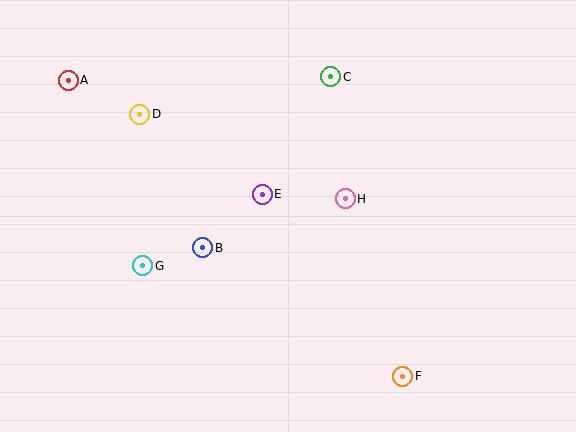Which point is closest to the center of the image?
Point E at (262, 194) is closest to the center.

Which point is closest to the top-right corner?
Point C is closest to the top-right corner.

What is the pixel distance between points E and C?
The distance between E and C is 136 pixels.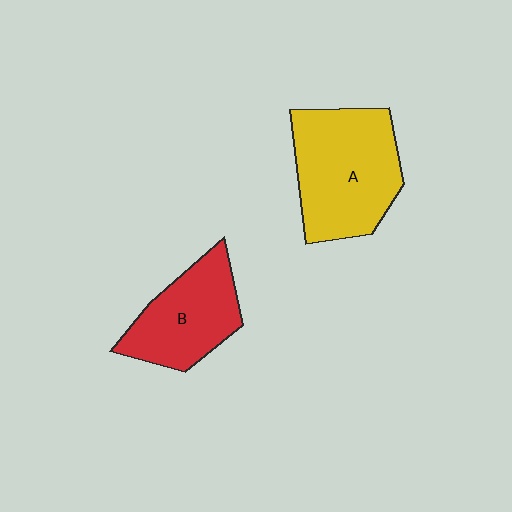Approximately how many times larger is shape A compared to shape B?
Approximately 1.4 times.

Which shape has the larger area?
Shape A (yellow).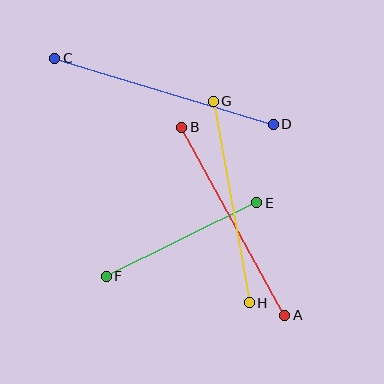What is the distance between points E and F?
The distance is approximately 168 pixels.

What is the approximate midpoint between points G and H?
The midpoint is at approximately (231, 202) pixels.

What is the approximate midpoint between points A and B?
The midpoint is at approximately (233, 221) pixels.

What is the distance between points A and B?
The distance is approximately 215 pixels.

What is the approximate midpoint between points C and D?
The midpoint is at approximately (164, 91) pixels.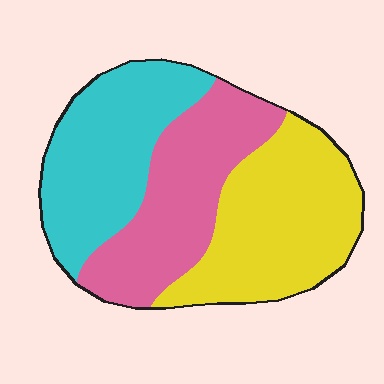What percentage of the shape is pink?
Pink takes up about one third (1/3) of the shape.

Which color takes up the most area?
Yellow, at roughly 35%.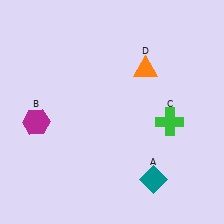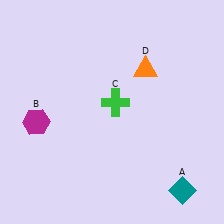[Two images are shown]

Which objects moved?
The objects that moved are: the teal diamond (A), the green cross (C).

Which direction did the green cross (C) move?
The green cross (C) moved left.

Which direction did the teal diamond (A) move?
The teal diamond (A) moved right.